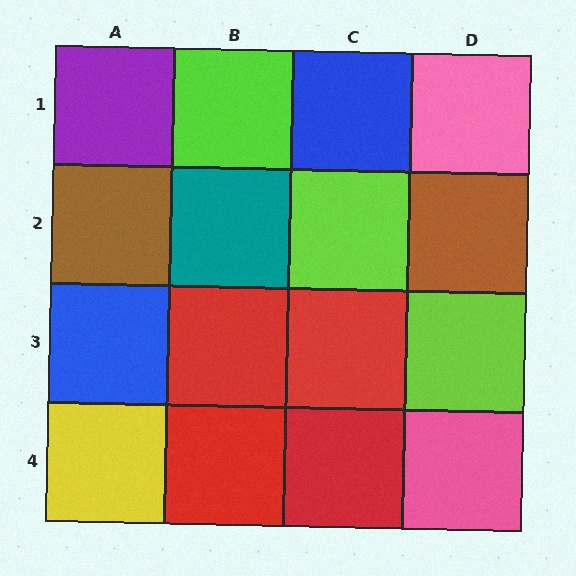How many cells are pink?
2 cells are pink.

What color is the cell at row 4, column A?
Yellow.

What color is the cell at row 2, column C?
Lime.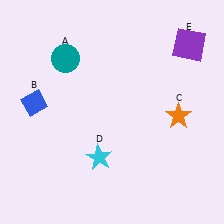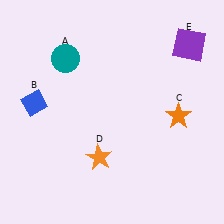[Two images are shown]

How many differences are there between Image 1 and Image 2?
There is 1 difference between the two images.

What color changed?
The star (D) changed from cyan in Image 1 to orange in Image 2.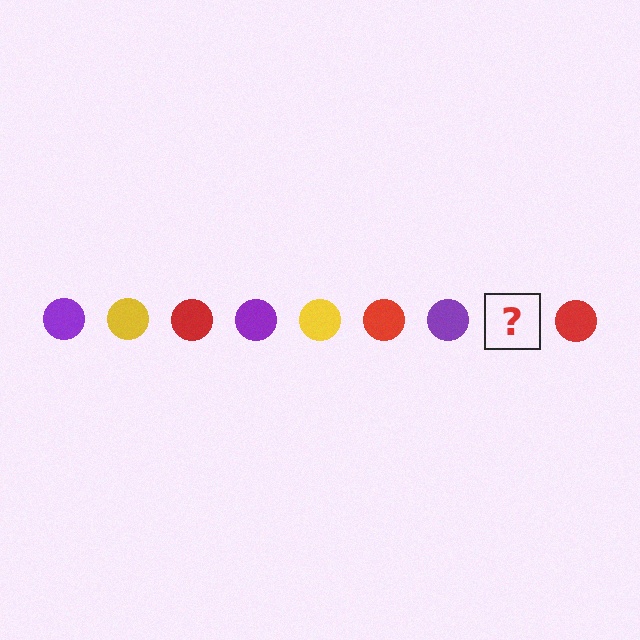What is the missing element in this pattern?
The missing element is a yellow circle.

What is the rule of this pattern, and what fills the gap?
The rule is that the pattern cycles through purple, yellow, red circles. The gap should be filled with a yellow circle.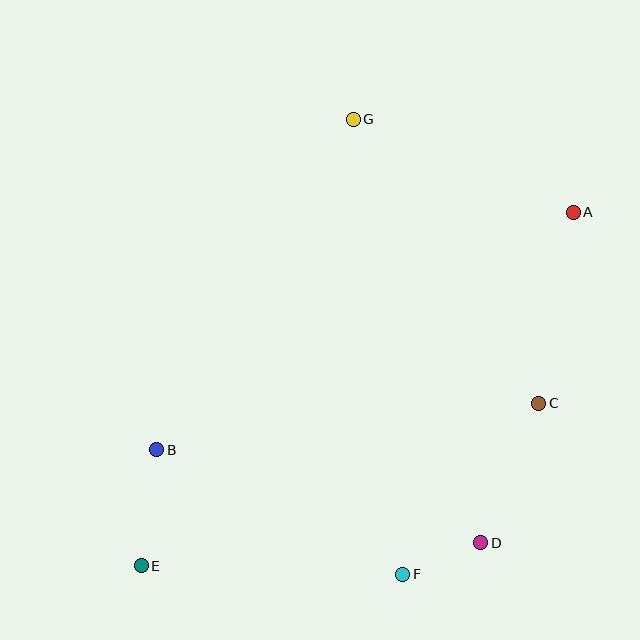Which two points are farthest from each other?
Points A and E are farthest from each other.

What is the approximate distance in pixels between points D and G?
The distance between D and G is approximately 443 pixels.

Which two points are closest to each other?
Points D and F are closest to each other.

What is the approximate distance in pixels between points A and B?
The distance between A and B is approximately 479 pixels.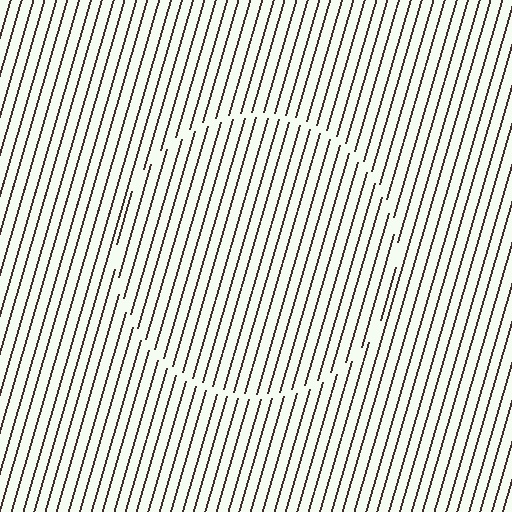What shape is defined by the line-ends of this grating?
An illusory circle. The interior of the shape contains the same grating, shifted by half a period — the contour is defined by the phase discontinuity where line-ends from the inner and outer gratings abut.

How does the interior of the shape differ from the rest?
The interior of the shape contains the same grating, shifted by half a period — the contour is defined by the phase discontinuity where line-ends from the inner and outer gratings abut.